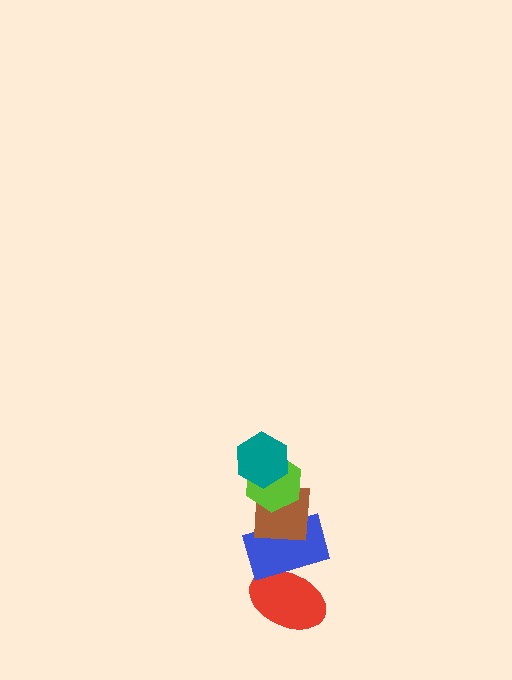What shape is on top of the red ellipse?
The blue rectangle is on top of the red ellipse.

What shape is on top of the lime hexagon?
The teal hexagon is on top of the lime hexagon.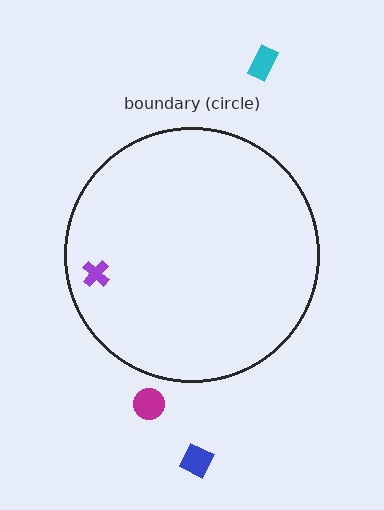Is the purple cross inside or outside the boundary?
Inside.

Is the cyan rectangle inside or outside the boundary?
Outside.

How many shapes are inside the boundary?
1 inside, 3 outside.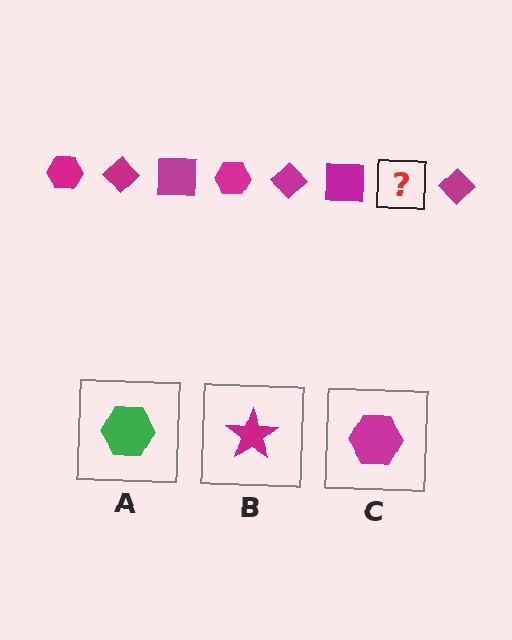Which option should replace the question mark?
Option C.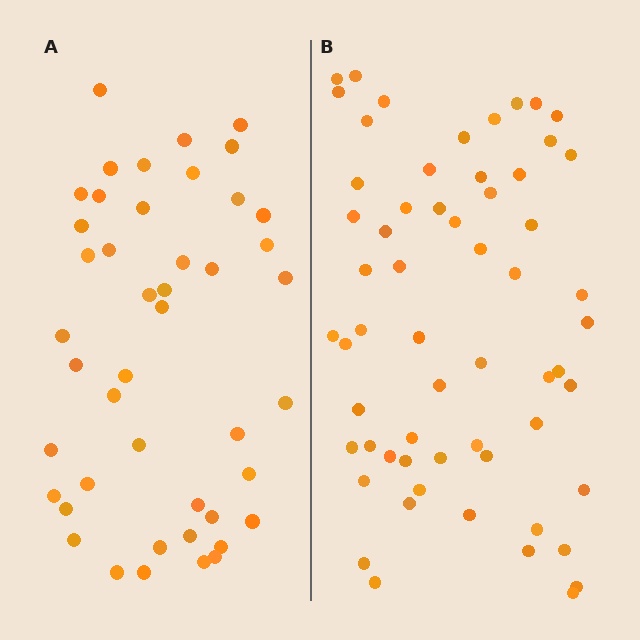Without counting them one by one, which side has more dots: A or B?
Region B (the right region) has more dots.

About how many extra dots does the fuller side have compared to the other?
Region B has approximately 15 more dots than region A.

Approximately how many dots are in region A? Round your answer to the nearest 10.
About 40 dots. (The exact count is 45, which rounds to 40.)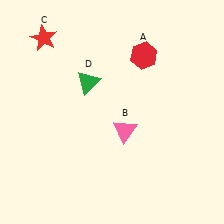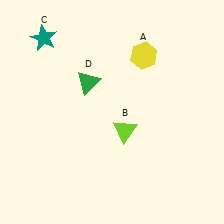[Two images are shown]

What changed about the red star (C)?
In Image 1, C is red. In Image 2, it changed to teal.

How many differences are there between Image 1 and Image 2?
There are 3 differences between the two images.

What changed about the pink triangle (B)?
In Image 1, B is pink. In Image 2, it changed to lime.